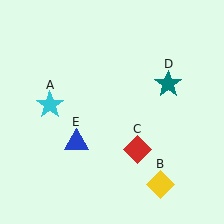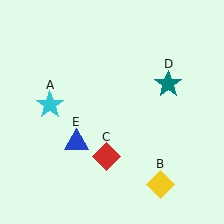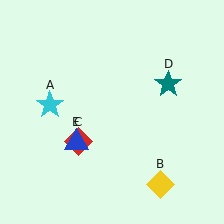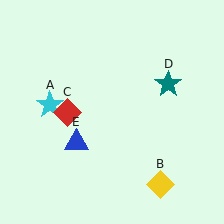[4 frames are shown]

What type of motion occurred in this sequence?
The red diamond (object C) rotated clockwise around the center of the scene.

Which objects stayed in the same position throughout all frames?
Cyan star (object A) and yellow diamond (object B) and teal star (object D) and blue triangle (object E) remained stationary.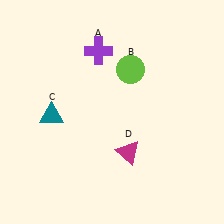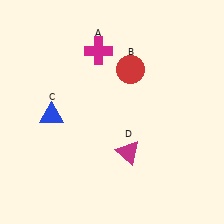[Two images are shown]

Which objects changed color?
A changed from purple to magenta. B changed from lime to red. C changed from teal to blue.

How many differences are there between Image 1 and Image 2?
There are 3 differences between the two images.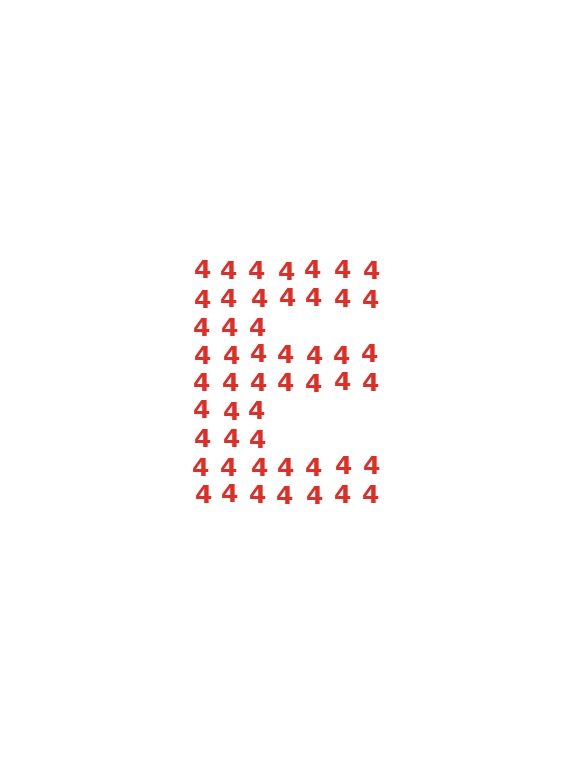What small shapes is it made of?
It is made of small digit 4's.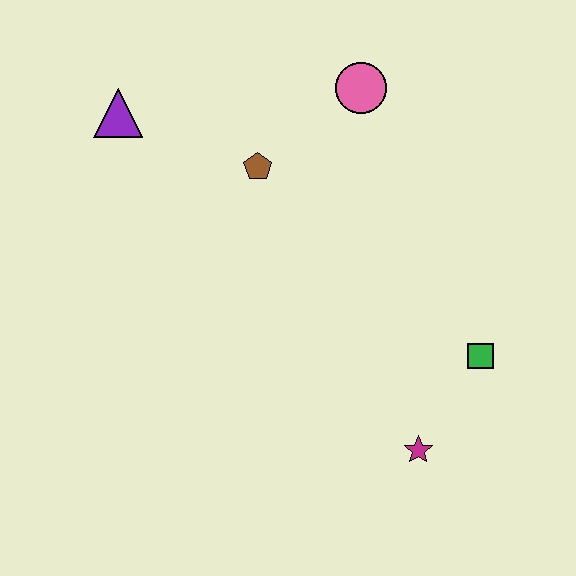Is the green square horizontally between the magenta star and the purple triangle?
No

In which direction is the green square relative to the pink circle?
The green square is below the pink circle.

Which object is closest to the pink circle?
The brown pentagon is closest to the pink circle.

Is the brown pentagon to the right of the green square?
No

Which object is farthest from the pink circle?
The magenta star is farthest from the pink circle.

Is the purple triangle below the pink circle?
Yes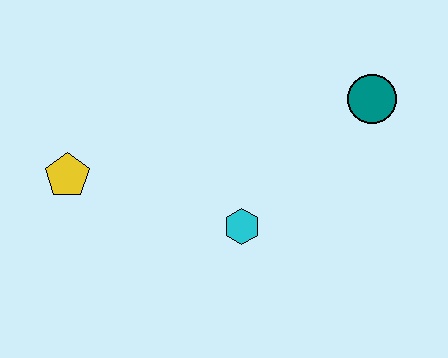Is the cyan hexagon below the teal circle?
Yes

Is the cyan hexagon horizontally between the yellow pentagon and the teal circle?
Yes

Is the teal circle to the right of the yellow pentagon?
Yes